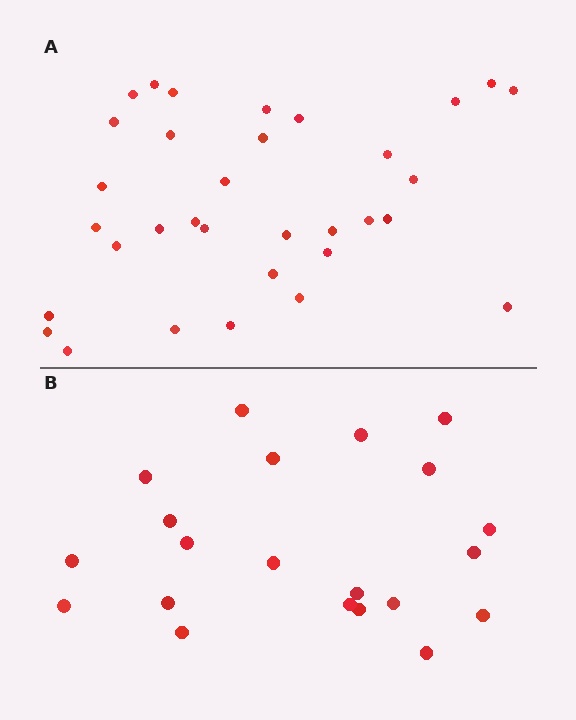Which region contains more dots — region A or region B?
Region A (the top region) has more dots.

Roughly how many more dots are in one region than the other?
Region A has roughly 12 or so more dots than region B.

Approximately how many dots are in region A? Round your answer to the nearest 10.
About 30 dots. (The exact count is 33, which rounds to 30.)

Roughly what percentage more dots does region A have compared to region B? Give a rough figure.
About 55% more.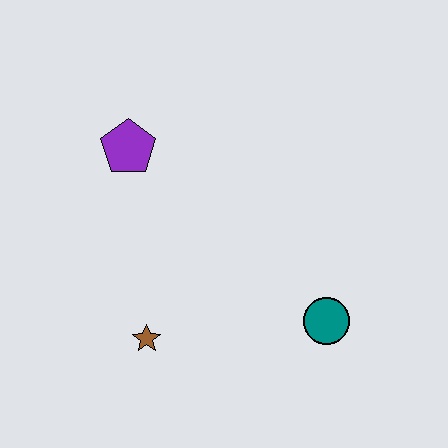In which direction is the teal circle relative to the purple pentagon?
The teal circle is to the right of the purple pentagon.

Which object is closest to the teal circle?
The brown star is closest to the teal circle.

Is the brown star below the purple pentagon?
Yes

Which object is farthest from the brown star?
The purple pentagon is farthest from the brown star.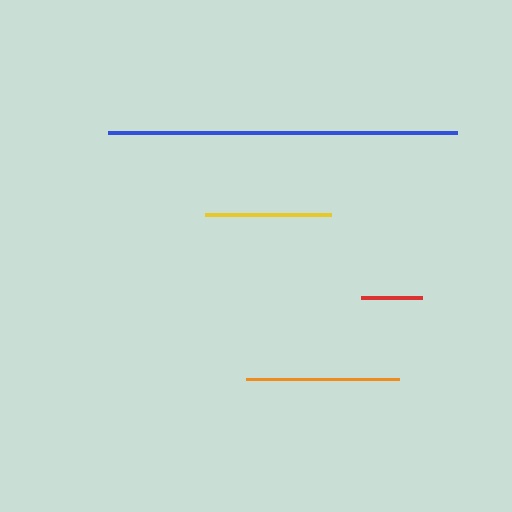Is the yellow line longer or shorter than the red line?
The yellow line is longer than the red line.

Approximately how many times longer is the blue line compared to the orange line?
The blue line is approximately 2.3 times the length of the orange line.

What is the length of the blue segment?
The blue segment is approximately 349 pixels long.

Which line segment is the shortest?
The red line is the shortest at approximately 61 pixels.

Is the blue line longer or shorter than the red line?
The blue line is longer than the red line.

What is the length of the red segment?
The red segment is approximately 61 pixels long.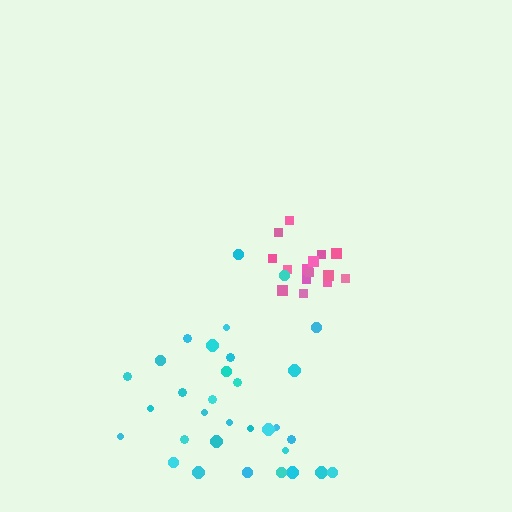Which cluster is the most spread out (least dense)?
Cyan.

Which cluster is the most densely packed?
Pink.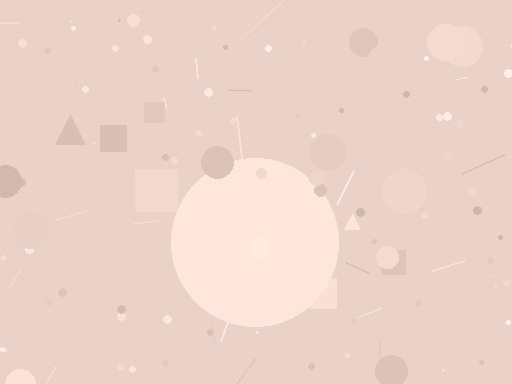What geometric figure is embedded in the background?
A circle is embedded in the background.